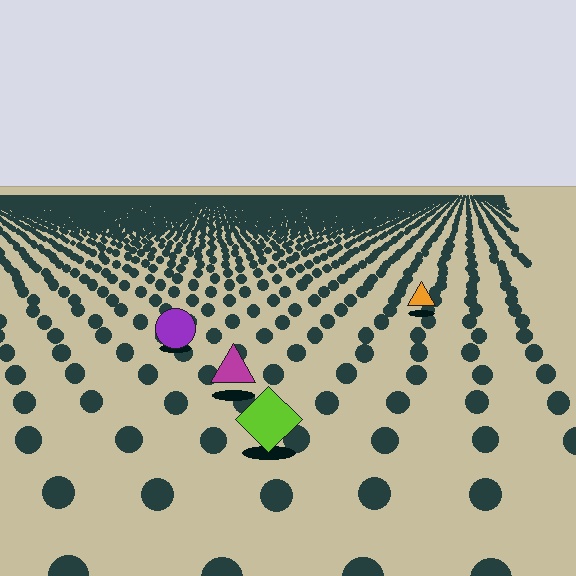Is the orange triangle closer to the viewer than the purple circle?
No. The purple circle is closer — you can tell from the texture gradient: the ground texture is coarser near it.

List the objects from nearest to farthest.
From nearest to farthest: the lime diamond, the magenta triangle, the purple circle, the orange triangle.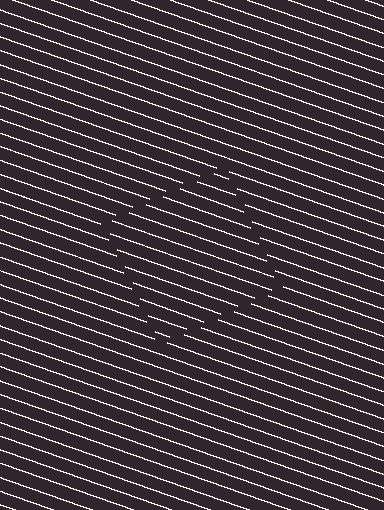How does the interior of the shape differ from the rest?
The interior of the shape contains the same grating, shifted by half a period — the contour is defined by the phase discontinuity where line-ends from the inner and outer gratings abut.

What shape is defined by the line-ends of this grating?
An illusory square. The interior of the shape contains the same grating, shifted by half a period — the contour is defined by the phase discontinuity where line-ends from the inner and outer gratings abut.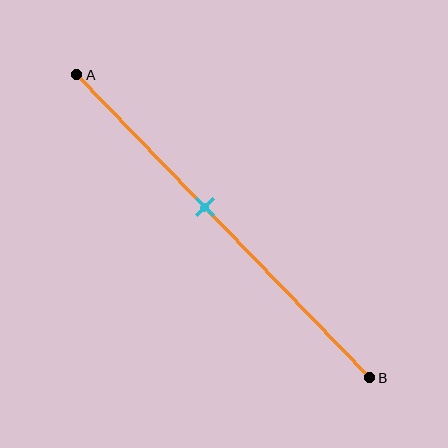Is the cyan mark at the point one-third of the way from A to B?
No, the mark is at about 45% from A, not at the 33% one-third point.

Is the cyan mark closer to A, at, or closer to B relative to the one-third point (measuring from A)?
The cyan mark is closer to point B than the one-third point of segment AB.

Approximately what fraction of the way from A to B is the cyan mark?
The cyan mark is approximately 45% of the way from A to B.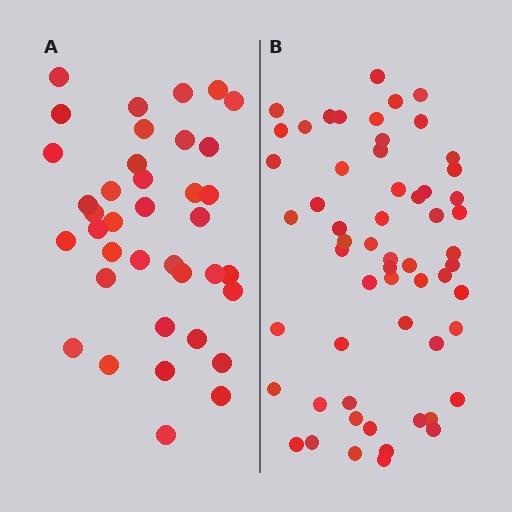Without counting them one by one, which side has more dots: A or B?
Region B (the right region) has more dots.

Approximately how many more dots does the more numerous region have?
Region B has approximately 20 more dots than region A.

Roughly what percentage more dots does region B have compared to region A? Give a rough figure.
About 55% more.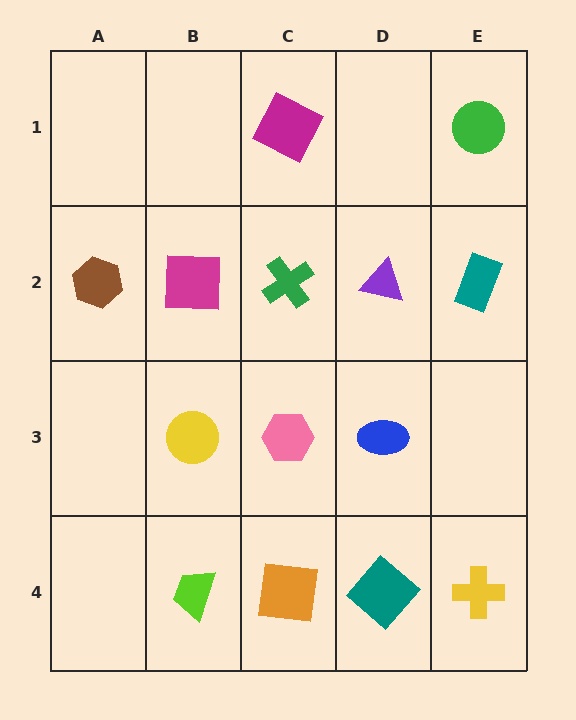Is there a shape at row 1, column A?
No, that cell is empty.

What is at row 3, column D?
A blue ellipse.